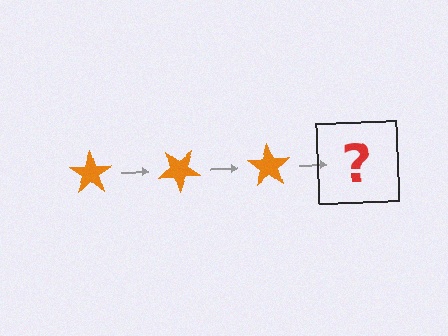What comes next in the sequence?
The next element should be an orange star rotated 105 degrees.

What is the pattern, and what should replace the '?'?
The pattern is that the star rotates 35 degrees each step. The '?' should be an orange star rotated 105 degrees.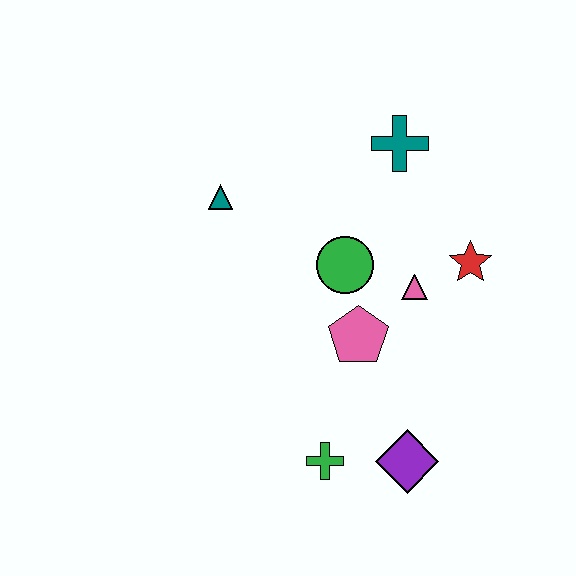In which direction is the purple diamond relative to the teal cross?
The purple diamond is below the teal cross.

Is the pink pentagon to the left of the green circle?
No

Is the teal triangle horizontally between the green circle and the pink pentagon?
No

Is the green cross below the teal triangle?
Yes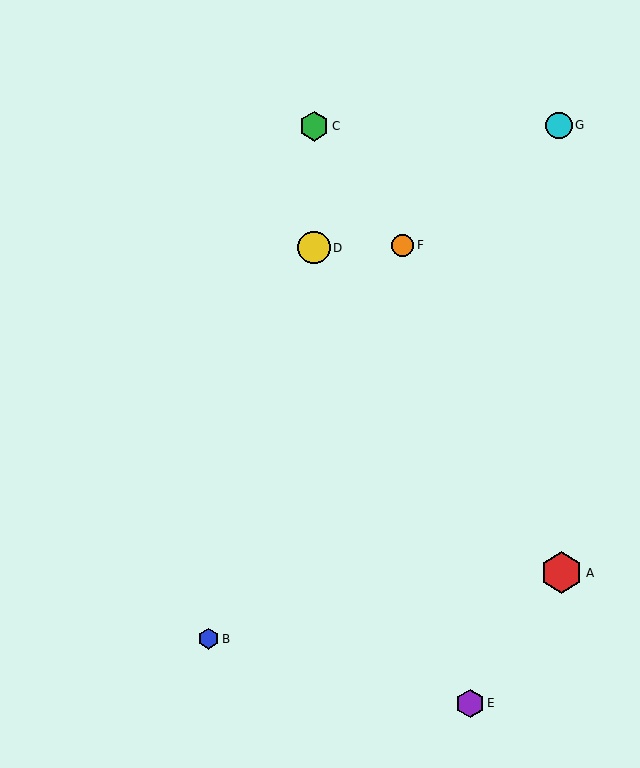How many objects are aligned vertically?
2 objects (C, D) are aligned vertically.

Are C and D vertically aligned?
Yes, both are at x≈314.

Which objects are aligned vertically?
Objects C, D are aligned vertically.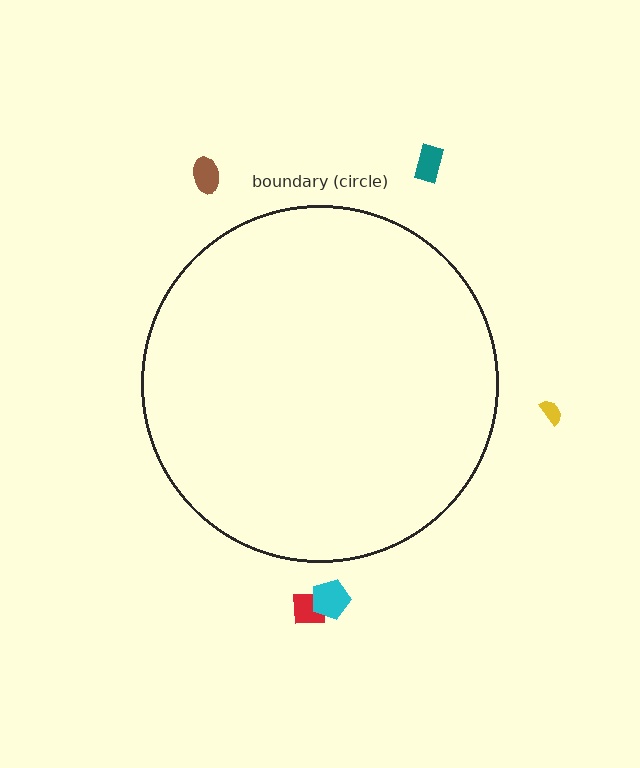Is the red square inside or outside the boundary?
Outside.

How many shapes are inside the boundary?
0 inside, 5 outside.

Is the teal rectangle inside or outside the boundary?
Outside.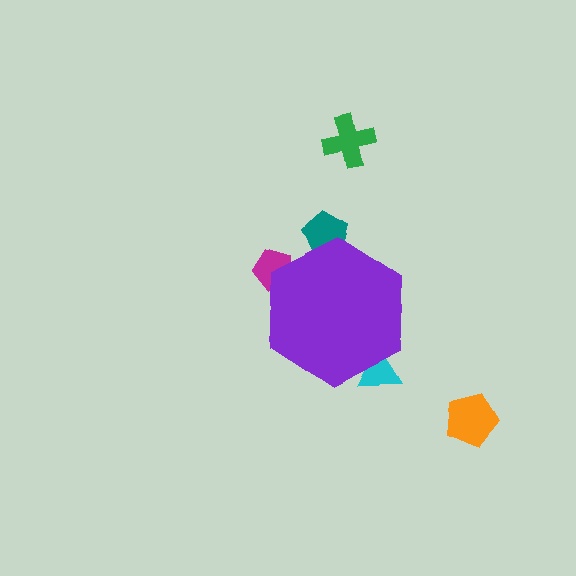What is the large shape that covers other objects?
A purple hexagon.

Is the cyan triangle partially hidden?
Yes, the cyan triangle is partially hidden behind the purple hexagon.